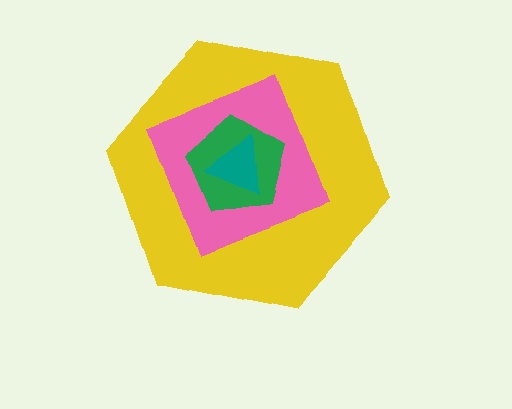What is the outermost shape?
The yellow hexagon.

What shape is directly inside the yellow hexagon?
The pink diamond.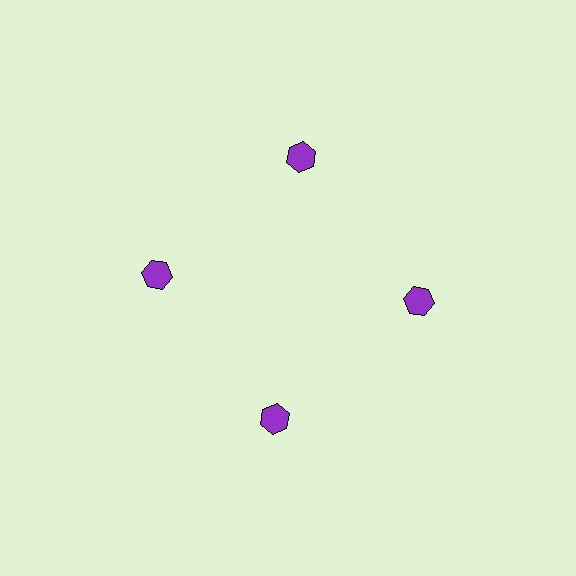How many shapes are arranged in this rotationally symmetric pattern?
There are 4 shapes, arranged in 4 groups of 1.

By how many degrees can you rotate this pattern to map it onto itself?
The pattern maps onto itself every 90 degrees of rotation.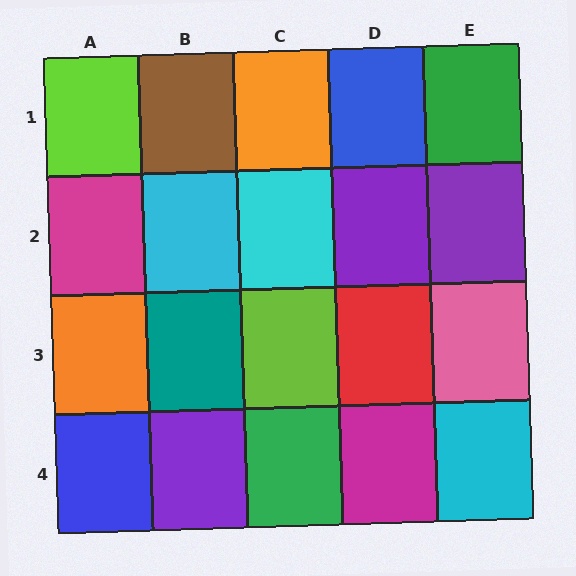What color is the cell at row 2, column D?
Purple.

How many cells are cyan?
3 cells are cyan.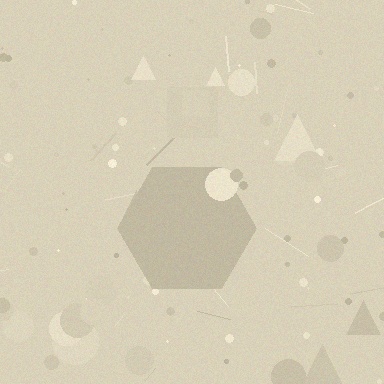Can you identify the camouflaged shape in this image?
The camouflaged shape is a hexagon.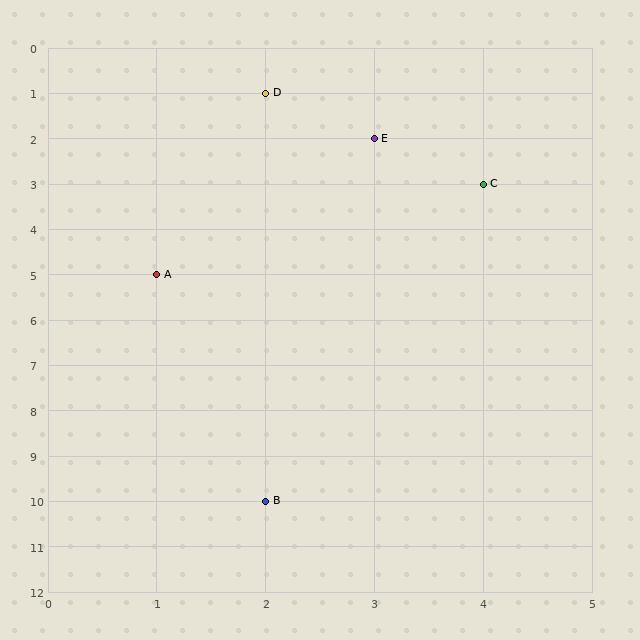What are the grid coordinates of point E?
Point E is at grid coordinates (3, 2).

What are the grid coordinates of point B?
Point B is at grid coordinates (2, 10).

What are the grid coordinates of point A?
Point A is at grid coordinates (1, 5).